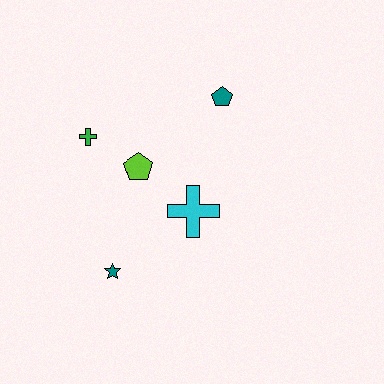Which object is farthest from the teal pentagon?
The teal star is farthest from the teal pentagon.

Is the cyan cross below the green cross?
Yes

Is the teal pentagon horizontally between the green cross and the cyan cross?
No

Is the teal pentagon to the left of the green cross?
No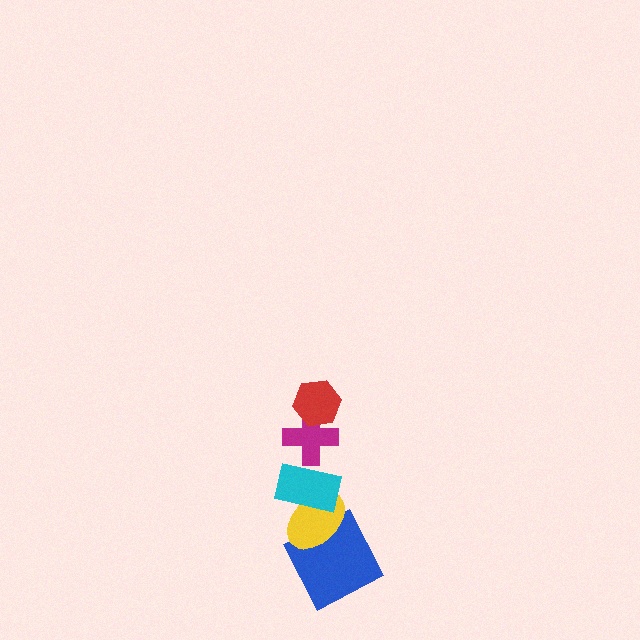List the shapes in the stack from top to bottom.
From top to bottom: the red hexagon, the magenta cross, the cyan rectangle, the yellow ellipse, the blue square.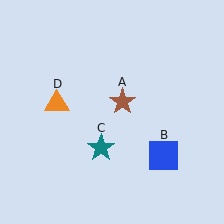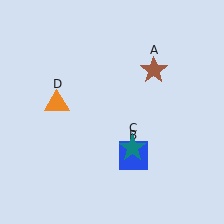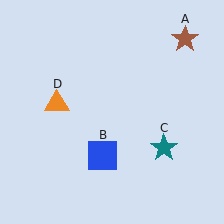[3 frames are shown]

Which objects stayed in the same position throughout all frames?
Orange triangle (object D) remained stationary.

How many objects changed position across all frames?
3 objects changed position: brown star (object A), blue square (object B), teal star (object C).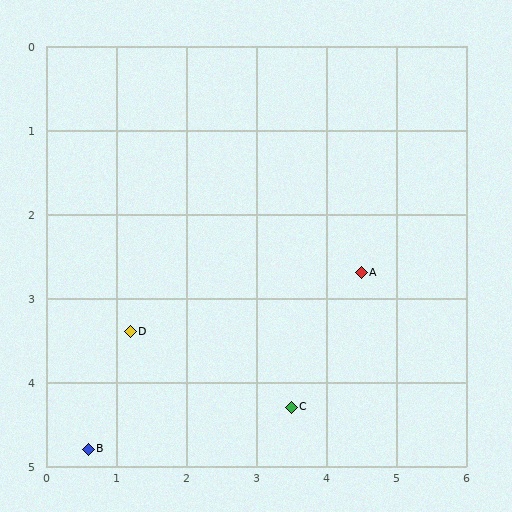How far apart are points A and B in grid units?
Points A and B are about 4.4 grid units apart.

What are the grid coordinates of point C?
Point C is at approximately (3.5, 4.3).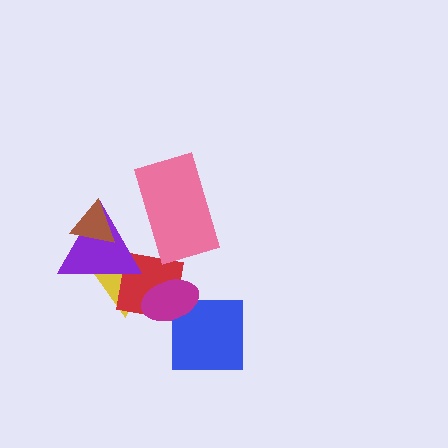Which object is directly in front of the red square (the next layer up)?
The magenta ellipse is directly in front of the red square.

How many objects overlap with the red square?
3 objects overlap with the red square.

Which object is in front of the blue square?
The magenta ellipse is in front of the blue square.